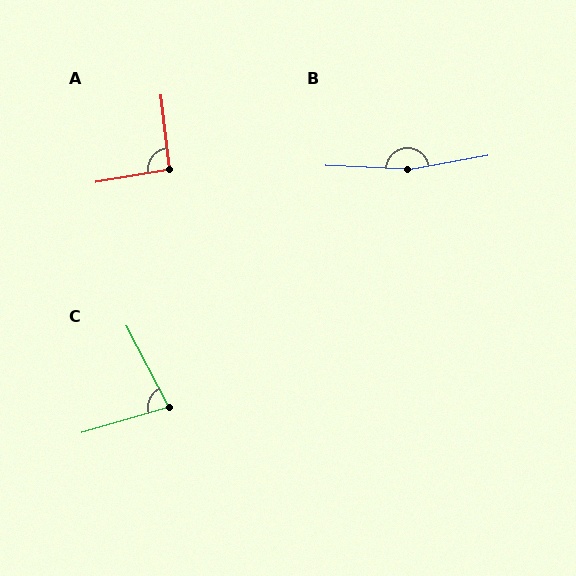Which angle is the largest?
B, at approximately 167 degrees.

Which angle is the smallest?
C, at approximately 79 degrees.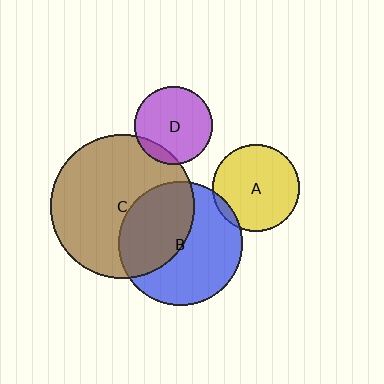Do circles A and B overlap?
Yes.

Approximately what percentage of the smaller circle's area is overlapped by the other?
Approximately 5%.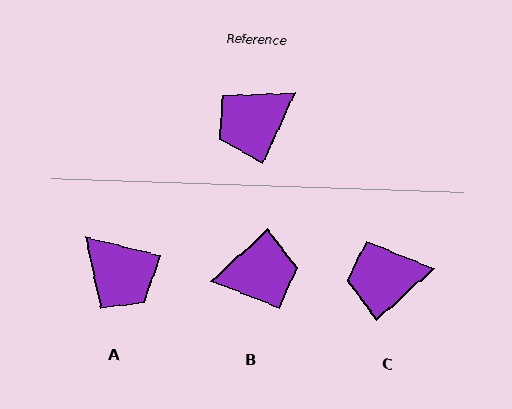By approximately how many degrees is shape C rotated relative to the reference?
Approximately 24 degrees clockwise.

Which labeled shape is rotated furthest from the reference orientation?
B, about 157 degrees away.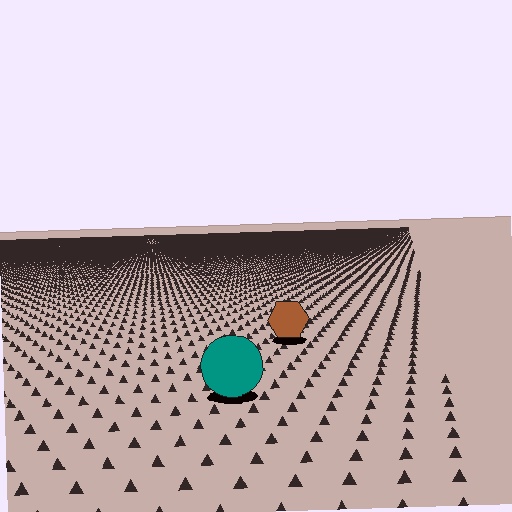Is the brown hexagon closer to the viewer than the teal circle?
No. The teal circle is closer — you can tell from the texture gradient: the ground texture is coarser near it.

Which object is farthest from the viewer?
The brown hexagon is farthest from the viewer. It appears smaller and the ground texture around it is denser.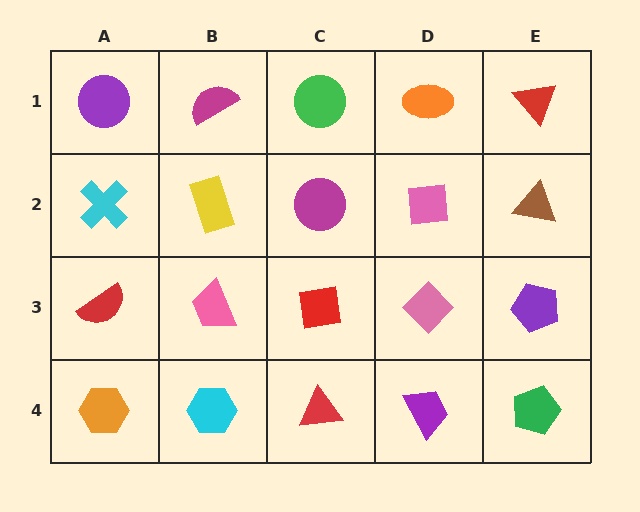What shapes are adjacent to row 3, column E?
A brown triangle (row 2, column E), a green pentagon (row 4, column E), a pink diamond (row 3, column D).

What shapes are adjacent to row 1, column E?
A brown triangle (row 2, column E), an orange ellipse (row 1, column D).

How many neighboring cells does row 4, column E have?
2.